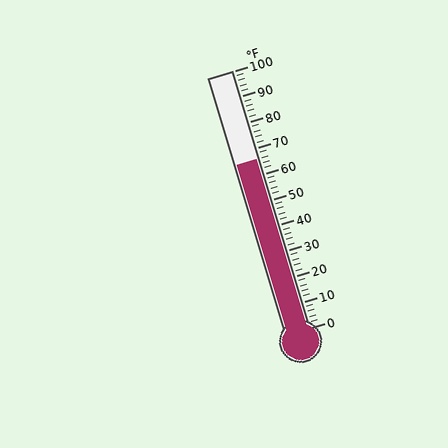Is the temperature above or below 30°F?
The temperature is above 30°F.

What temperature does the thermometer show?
The thermometer shows approximately 66°F.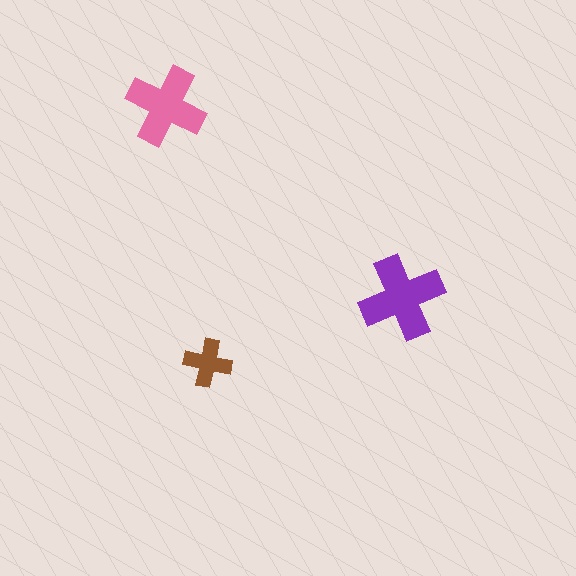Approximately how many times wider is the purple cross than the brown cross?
About 2 times wider.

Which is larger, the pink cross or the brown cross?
The pink one.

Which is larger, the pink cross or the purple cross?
The purple one.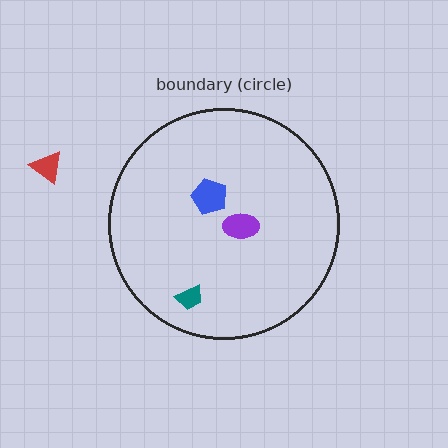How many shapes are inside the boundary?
3 inside, 1 outside.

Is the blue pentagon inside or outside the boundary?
Inside.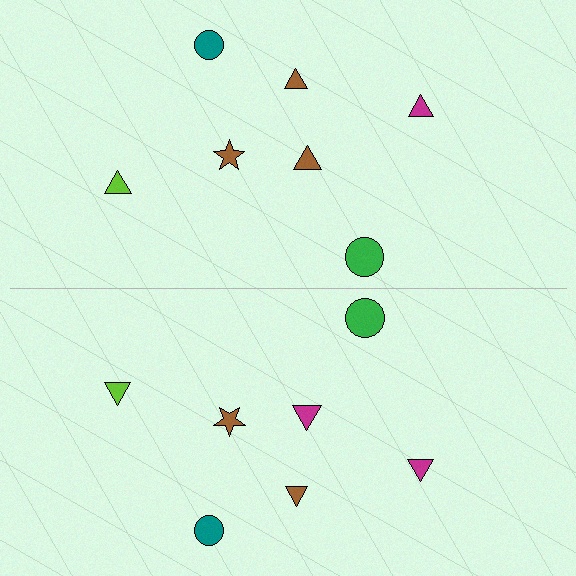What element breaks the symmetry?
The magenta triangle on the bottom side breaks the symmetry — its mirror counterpart is brown.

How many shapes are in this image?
There are 14 shapes in this image.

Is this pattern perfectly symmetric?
No, the pattern is not perfectly symmetric. The magenta triangle on the bottom side breaks the symmetry — its mirror counterpart is brown.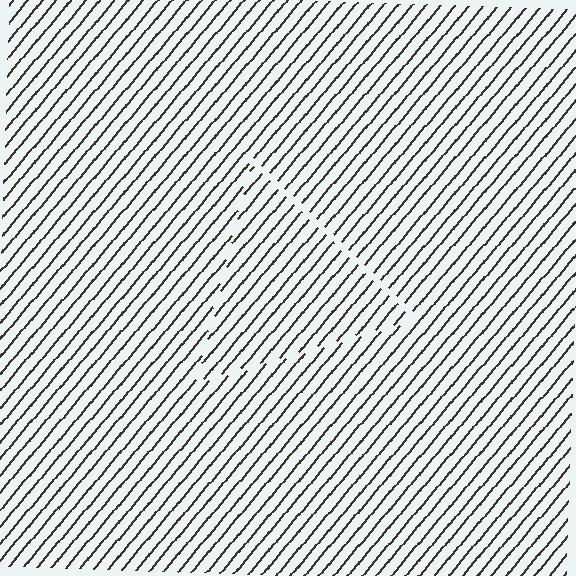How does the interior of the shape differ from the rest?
The interior of the shape contains the same grating, shifted by half a period — the contour is defined by the phase discontinuity where line-ends from the inner and outer gratings abut.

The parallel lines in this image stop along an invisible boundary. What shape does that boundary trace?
An illusory triangle. The interior of the shape contains the same grating, shifted by half a period — the contour is defined by the phase discontinuity where line-ends from the inner and outer gratings abut.